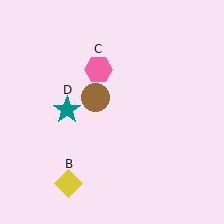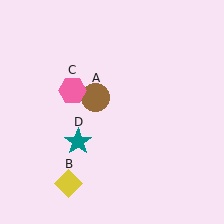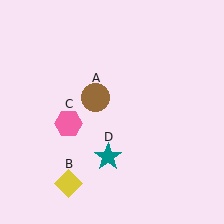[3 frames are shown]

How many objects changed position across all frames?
2 objects changed position: pink hexagon (object C), teal star (object D).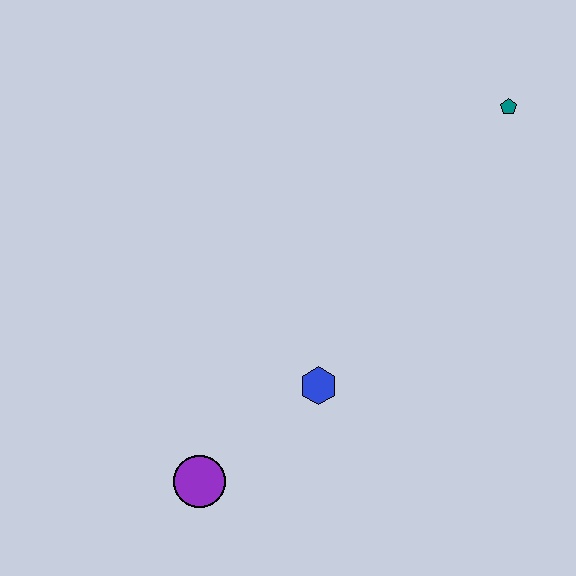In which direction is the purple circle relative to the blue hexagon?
The purple circle is to the left of the blue hexagon.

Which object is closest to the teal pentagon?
The blue hexagon is closest to the teal pentagon.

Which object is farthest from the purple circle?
The teal pentagon is farthest from the purple circle.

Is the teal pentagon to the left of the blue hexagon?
No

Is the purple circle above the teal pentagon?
No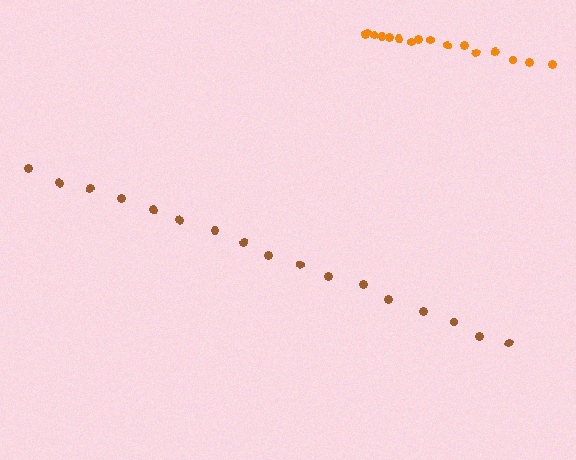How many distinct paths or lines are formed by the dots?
There are 2 distinct paths.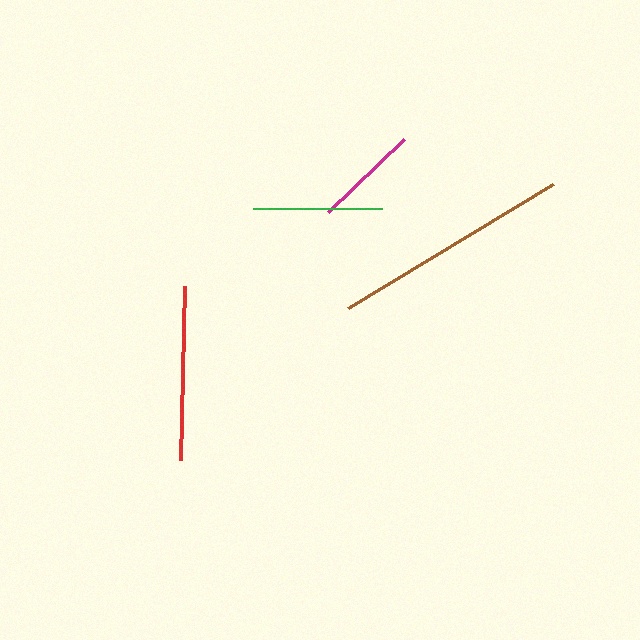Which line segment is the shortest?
The magenta line is the shortest at approximately 106 pixels.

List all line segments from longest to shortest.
From longest to shortest: brown, red, green, magenta.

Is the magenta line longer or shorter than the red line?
The red line is longer than the magenta line.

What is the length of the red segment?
The red segment is approximately 174 pixels long.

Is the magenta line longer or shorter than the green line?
The green line is longer than the magenta line.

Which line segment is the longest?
The brown line is the longest at approximately 240 pixels.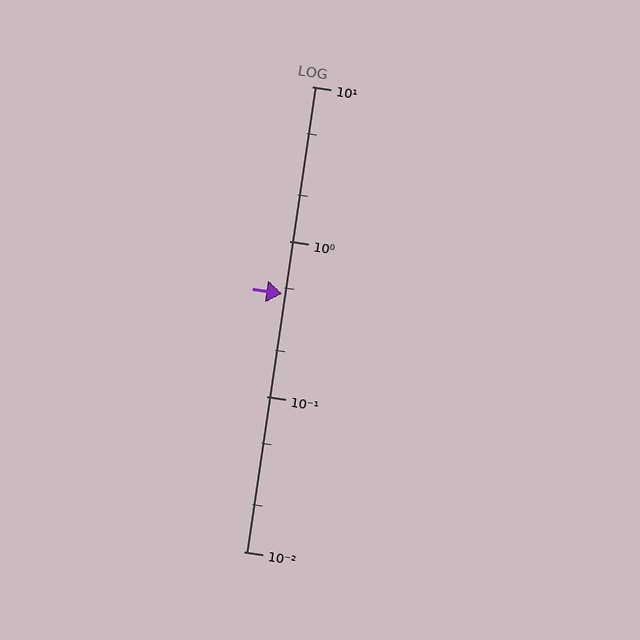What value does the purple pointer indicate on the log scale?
The pointer indicates approximately 0.46.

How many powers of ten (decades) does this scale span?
The scale spans 3 decades, from 0.01 to 10.